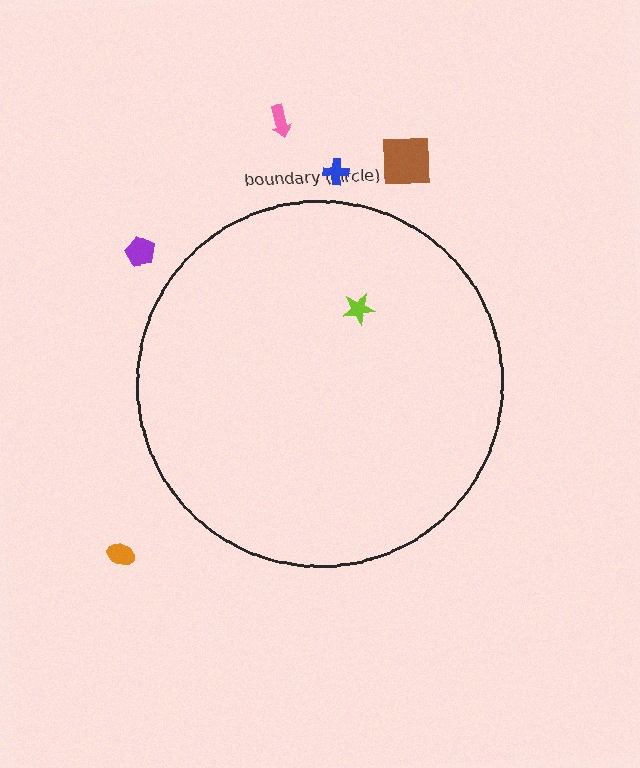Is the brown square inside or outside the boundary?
Outside.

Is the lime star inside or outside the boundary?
Inside.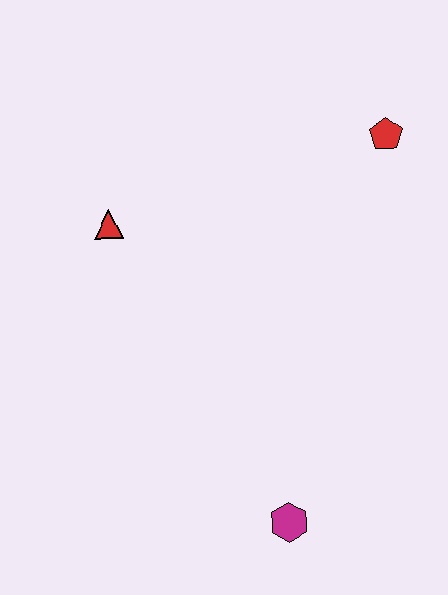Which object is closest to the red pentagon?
The red triangle is closest to the red pentagon.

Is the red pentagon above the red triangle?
Yes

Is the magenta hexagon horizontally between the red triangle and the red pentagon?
Yes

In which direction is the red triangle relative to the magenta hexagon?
The red triangle is above the magenta hexagon.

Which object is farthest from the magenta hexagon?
The red pentagon is farthest from the magenta hexagon.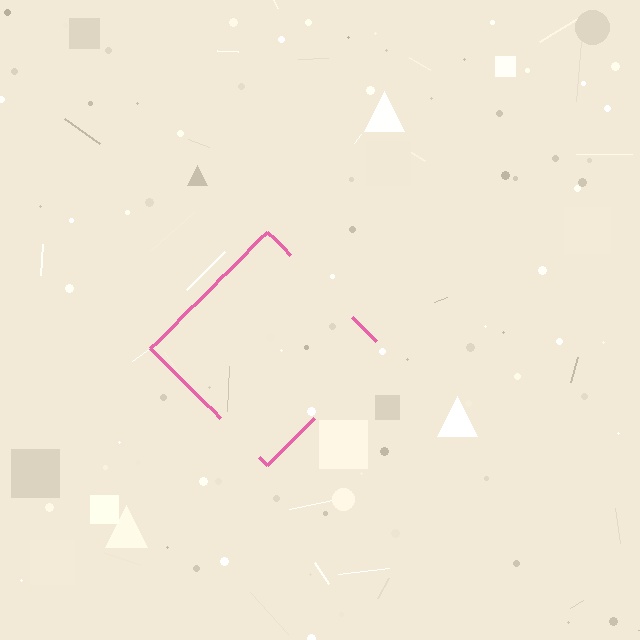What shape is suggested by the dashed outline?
The dashed outline suggests a diamond.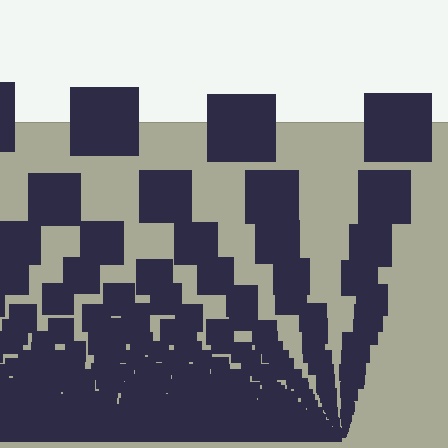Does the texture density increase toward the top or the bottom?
Density increases toward the bottom.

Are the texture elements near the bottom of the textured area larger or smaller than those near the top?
Smaller. The gradient is inverted — elements near the bottom are smaller and denser.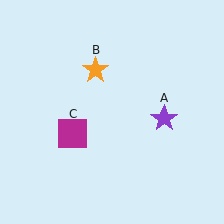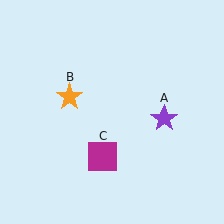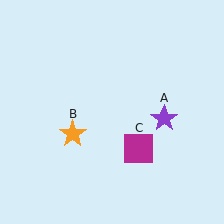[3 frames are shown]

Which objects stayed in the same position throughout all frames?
Purple star (object A) remained stationary.